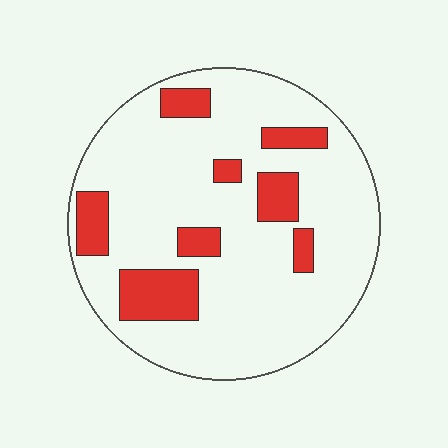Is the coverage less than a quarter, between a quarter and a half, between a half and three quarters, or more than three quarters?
Less than a quarter.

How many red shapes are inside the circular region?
8.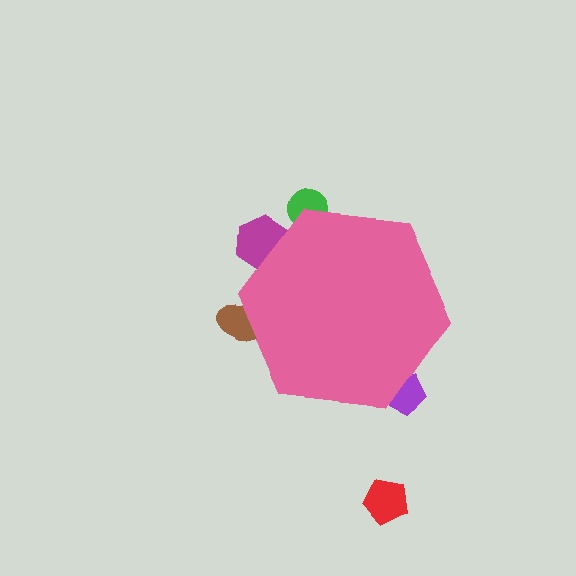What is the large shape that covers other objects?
A pink hexagon.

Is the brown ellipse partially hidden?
Yes, the brown ellipse is partially hidden behind the pink hexagon.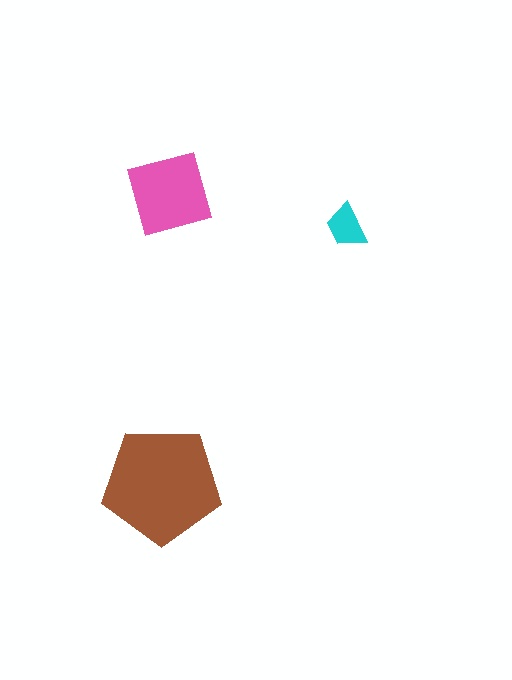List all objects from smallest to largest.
The cyan trapezoid, the pink diamond, the brown pentagon.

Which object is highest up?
The pink diamond is topmost.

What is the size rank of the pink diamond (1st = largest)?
2nd.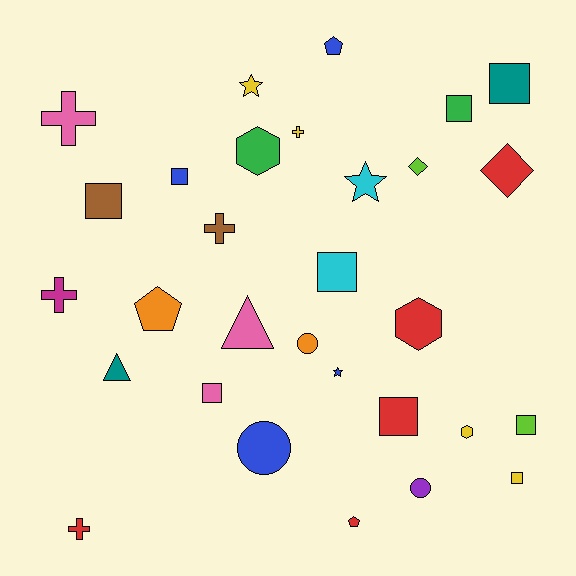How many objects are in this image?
There are 30 objects.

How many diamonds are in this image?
There are 2 diamonds.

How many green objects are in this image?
There are 2 green objects.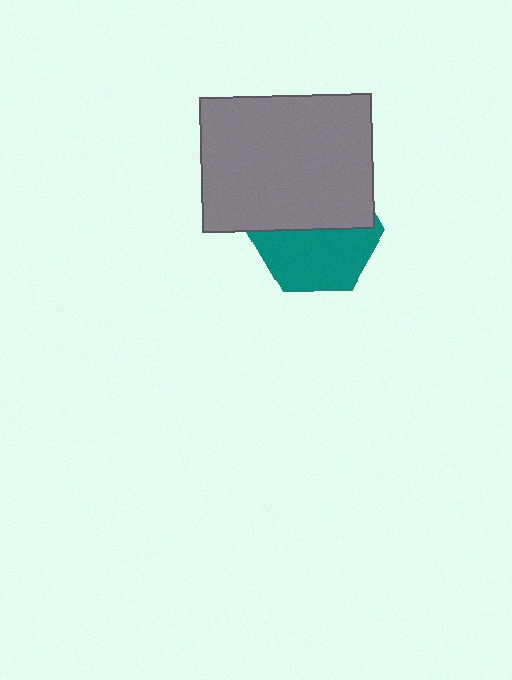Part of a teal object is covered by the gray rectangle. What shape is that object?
It is a hexagon.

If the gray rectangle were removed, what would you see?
You would see the complete teal hexagon.